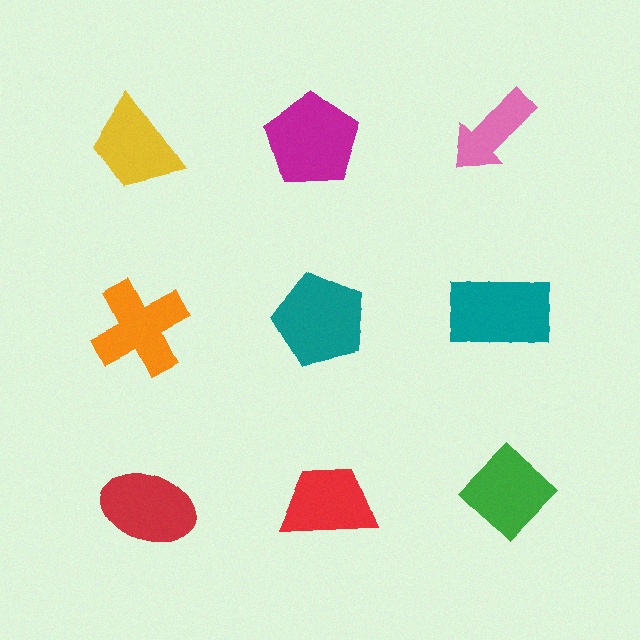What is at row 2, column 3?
A teal rectangle.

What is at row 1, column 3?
A pink arrow.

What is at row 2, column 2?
A teal pentagon.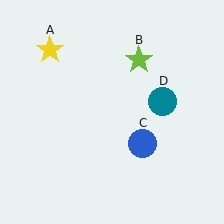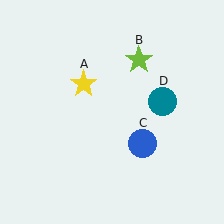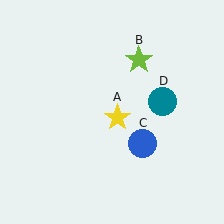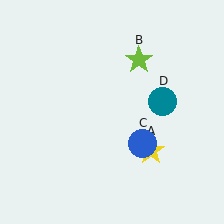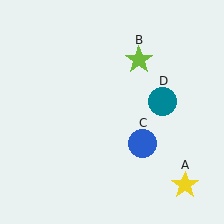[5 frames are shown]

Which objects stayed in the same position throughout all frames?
Lime star (object B) and blue circle (object C) and teal circle (object D) remained stationary.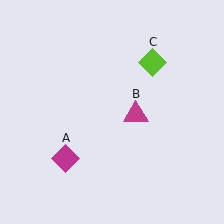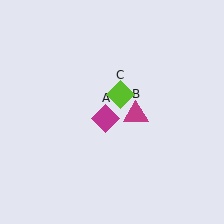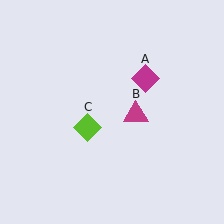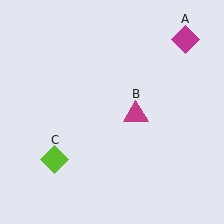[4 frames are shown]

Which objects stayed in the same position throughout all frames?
Magenta triangle (object B) remained stationary.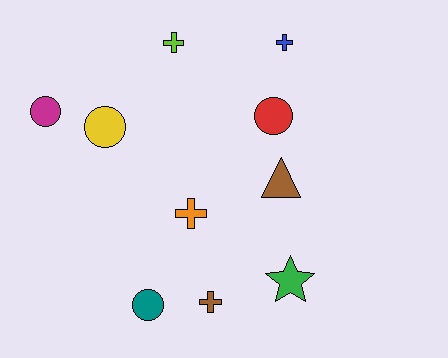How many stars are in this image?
There is 1 star.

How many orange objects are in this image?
There is 1 orange object.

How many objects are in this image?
There are 10 objects.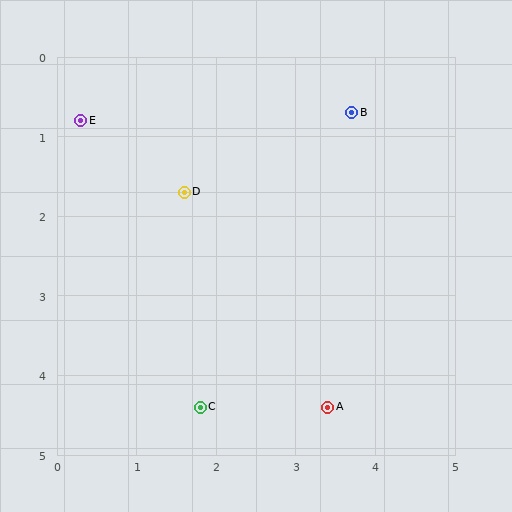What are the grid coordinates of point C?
Point C is at approximately (1.8, 4.4).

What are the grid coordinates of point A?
Point A is at approximately (3.4, 4.4).